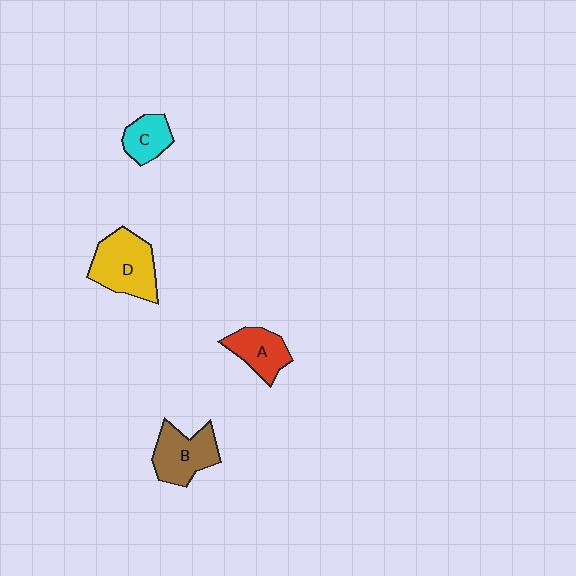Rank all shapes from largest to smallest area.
From largest to smallest: D (yellow), B (brown), A (red), C (cyan).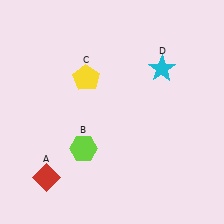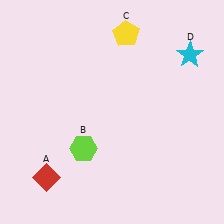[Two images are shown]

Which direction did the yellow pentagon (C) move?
The yellow pentagon (C) moved up.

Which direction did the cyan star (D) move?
The cyan star (D) moved right.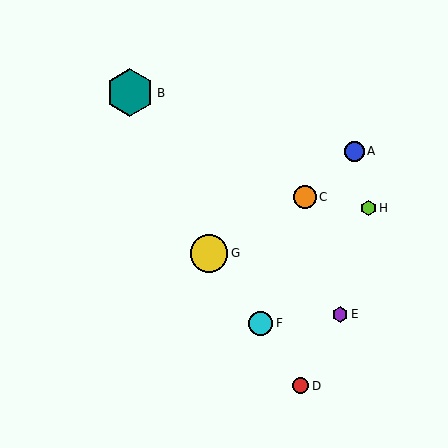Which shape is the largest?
The teal hexagon (labeled B) is the largest.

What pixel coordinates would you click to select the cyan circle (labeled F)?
Click at (261, 323) to select the cyan circle F.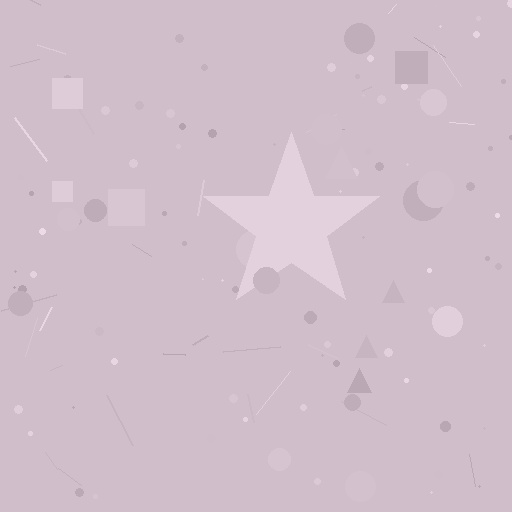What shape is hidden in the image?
A star is hidden in the image.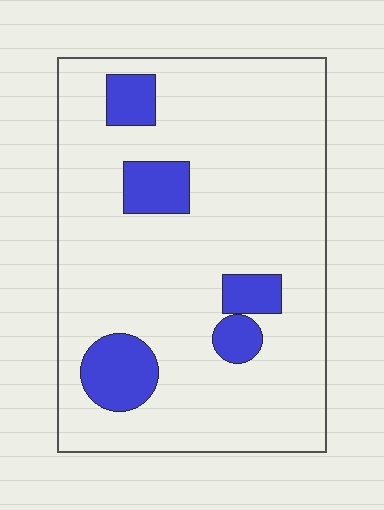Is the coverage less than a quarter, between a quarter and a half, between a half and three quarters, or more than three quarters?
Less than a quarter.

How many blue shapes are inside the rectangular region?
5.